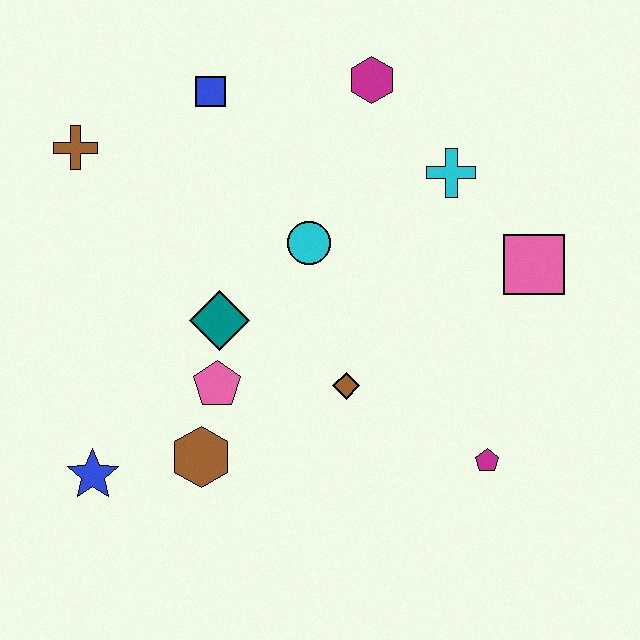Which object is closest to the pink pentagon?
The teal diamond is closest to the pink pentagon.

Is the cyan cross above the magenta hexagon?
No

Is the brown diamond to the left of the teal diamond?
No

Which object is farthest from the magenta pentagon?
The brown cross is farthest from the magenta pentagon.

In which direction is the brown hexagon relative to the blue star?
The brown hexagon is to the right of the blue star.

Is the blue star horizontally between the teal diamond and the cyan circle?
No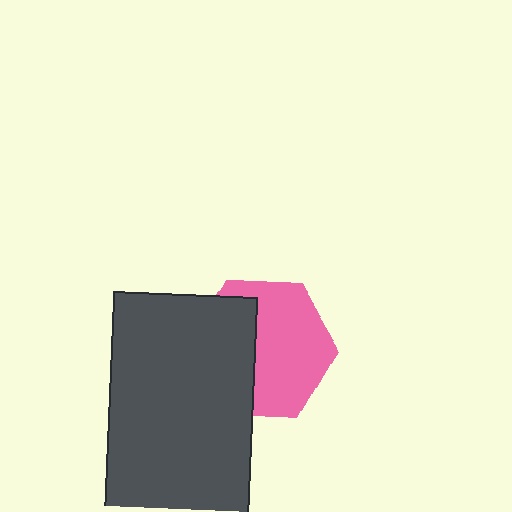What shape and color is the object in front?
The object in front is a dark gray rectangle.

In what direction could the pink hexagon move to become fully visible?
The pink hexagon could move right. That would shift it out from behind the dark gray rectangle entirely.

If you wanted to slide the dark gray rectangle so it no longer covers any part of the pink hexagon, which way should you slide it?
Slide it left — that is the most direct way to separate the two shapes.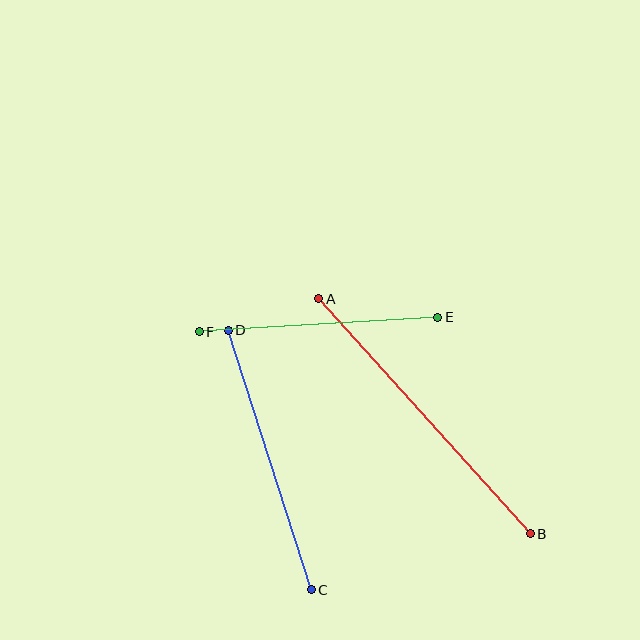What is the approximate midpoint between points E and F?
The midpoint is at approximately (318, 325) pixels.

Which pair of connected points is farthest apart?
Points A and B are farthest apart.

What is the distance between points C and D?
The distance is approximately 273 pixels.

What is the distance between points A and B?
The distance is approximately 316 pixels.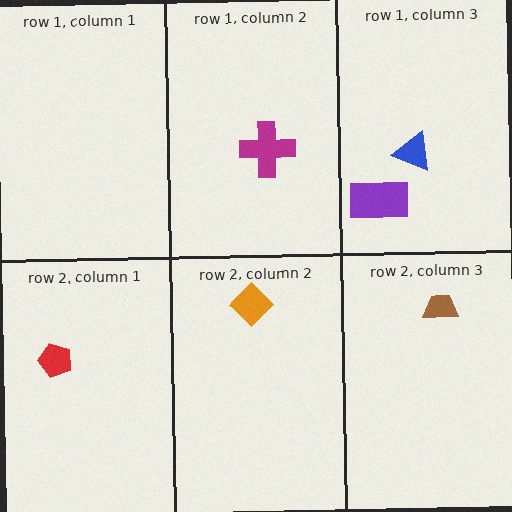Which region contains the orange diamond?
The row 2, column 2 region.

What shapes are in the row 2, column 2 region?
The orange diamond.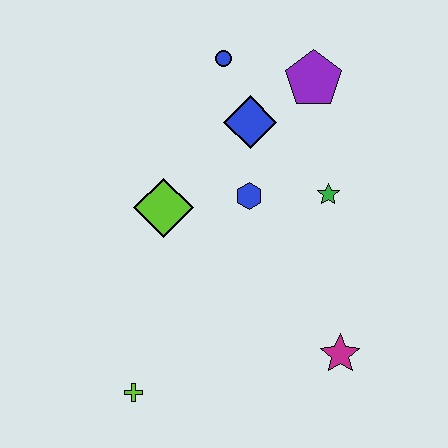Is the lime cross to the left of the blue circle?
Yes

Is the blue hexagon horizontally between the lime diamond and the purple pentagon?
Yes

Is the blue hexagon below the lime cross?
No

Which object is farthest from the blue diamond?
The lime cross is farthest from the blue diamond.